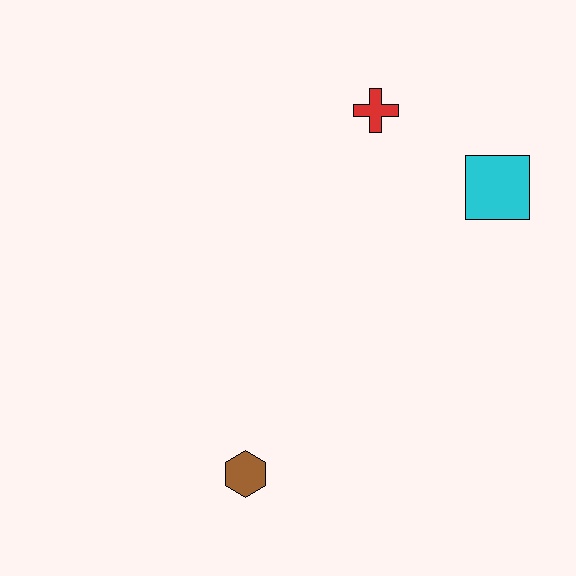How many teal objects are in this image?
There are no teal objects.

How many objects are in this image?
There are 3 objects.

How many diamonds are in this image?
There are no diamonds.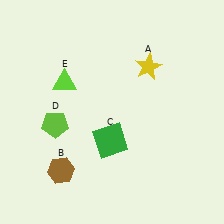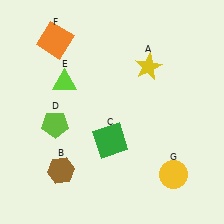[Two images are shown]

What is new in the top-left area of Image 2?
An orange square (F) was added in the top-left area of Image 2.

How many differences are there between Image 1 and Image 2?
There are 2 differences between the two images.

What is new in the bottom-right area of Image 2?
A yellow circle (G) was added in the bottom-right area of Image 2.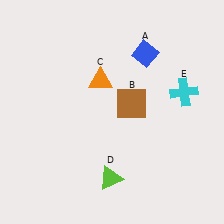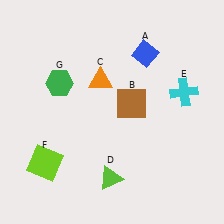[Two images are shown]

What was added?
A lime square (F), a green hexagon (G) were added in Image 2.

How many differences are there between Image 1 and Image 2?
There are 2 differences between the two images.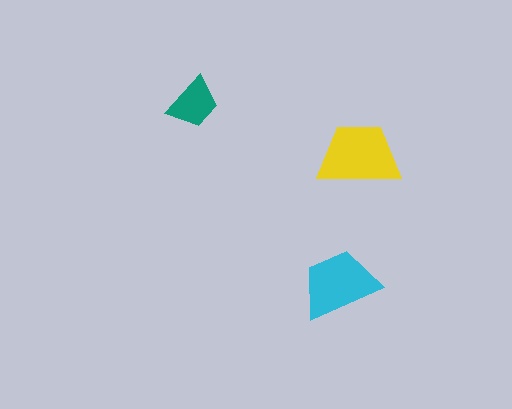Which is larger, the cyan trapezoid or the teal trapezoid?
The cyan one.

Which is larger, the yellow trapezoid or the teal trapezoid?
The yellow one.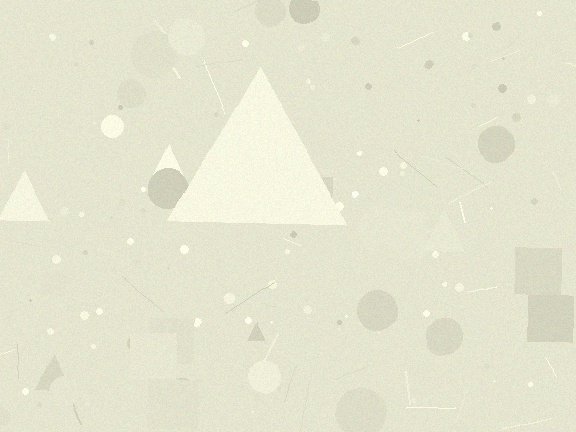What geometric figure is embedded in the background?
A triangle is embedded in the background.